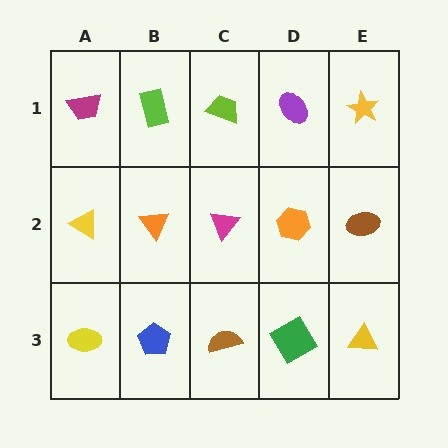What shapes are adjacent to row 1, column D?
An orange hexagon (row 2, column D), a lime trapezoid (row 1, column C), a yellow star (row 1, column E).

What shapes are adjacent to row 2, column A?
A magenta trapezoid (row 1, column A), a yellow ellipse (row 3, column A), an orange triangle (row 2, column B).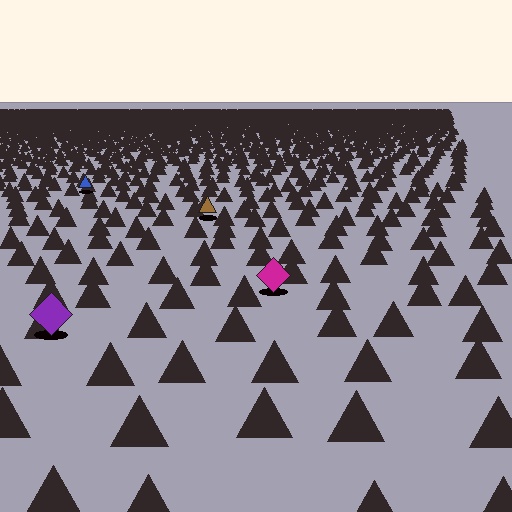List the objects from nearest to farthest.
From nearest to farthest: the purple diamond, the magenta diamond, the brown triangle, the blue triangle.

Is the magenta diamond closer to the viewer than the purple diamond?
No. The purple diamond is closer — you can tell from the texture gradient: the ground texture is coarser near it.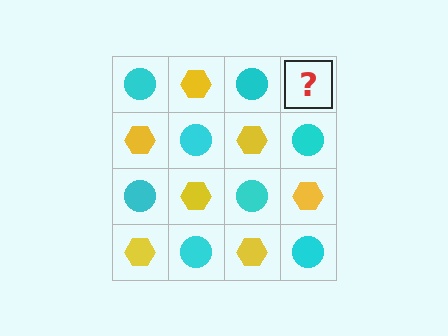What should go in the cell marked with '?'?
The missing cell should contain a yellow hexagon.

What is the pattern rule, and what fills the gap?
The rule is that it alternates cyan circle and yellow hexagon in a checkerboard pattern. The gap should be filled with a yellow hexagon.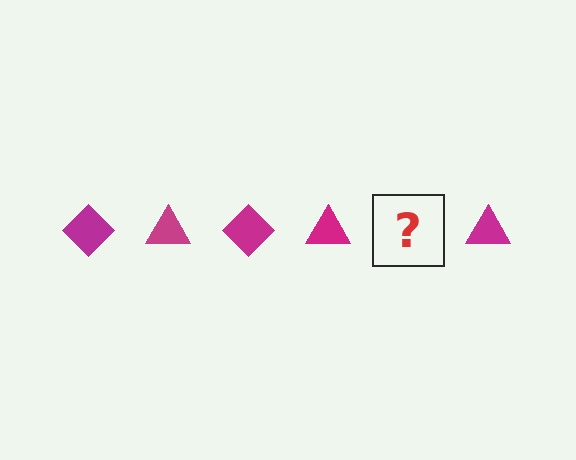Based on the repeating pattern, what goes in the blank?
The blank should be a magenta diamond.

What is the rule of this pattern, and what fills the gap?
The rule is that the pattern cycles through diamond, triangle shapes in magenta. The gap should be filled with a magenta diamond.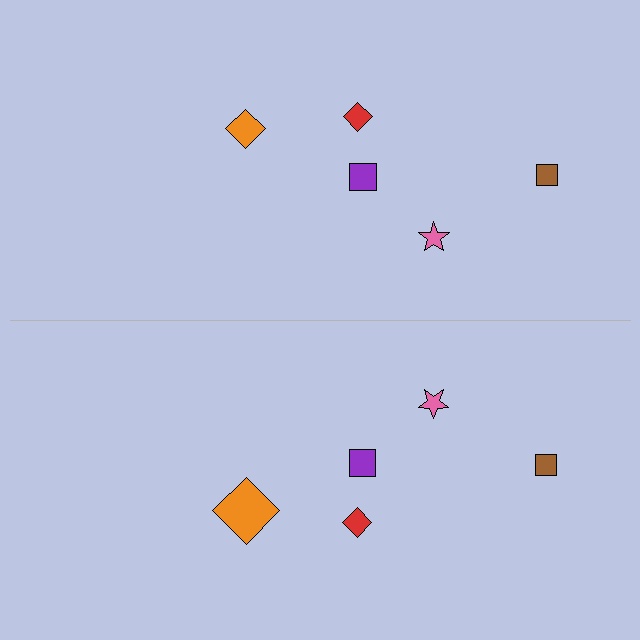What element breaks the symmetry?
The orange diamond on the bottom side has a different size than its mirror counterpart.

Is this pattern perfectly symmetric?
No, the pattern is not perfectly symmetric. The orange diamond on the bottom side has a different size than its mirror counterpart.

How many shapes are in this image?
There are 10 shapes in this image.